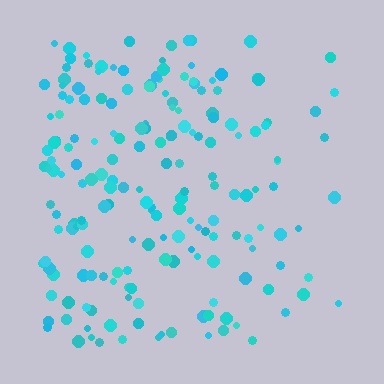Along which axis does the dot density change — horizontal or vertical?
Horizontal.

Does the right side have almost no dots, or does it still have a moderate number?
Still a moderate number, just noticeably fewer than the left.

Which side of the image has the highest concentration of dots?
The left.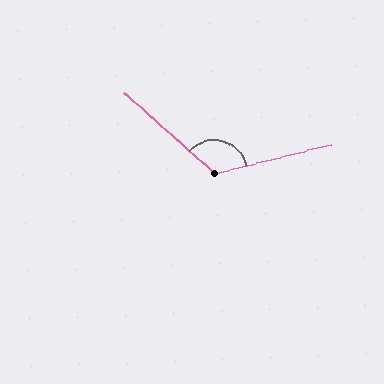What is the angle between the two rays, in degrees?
Approximately 124 degrees.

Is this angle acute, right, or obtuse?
It is obtuse.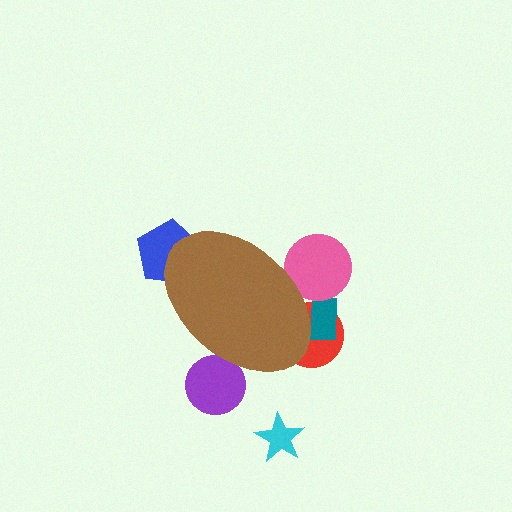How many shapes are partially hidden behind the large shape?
5 shapes are partially hidden.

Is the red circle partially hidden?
Yes, the red circle is partially hidden behind the brown ellipse.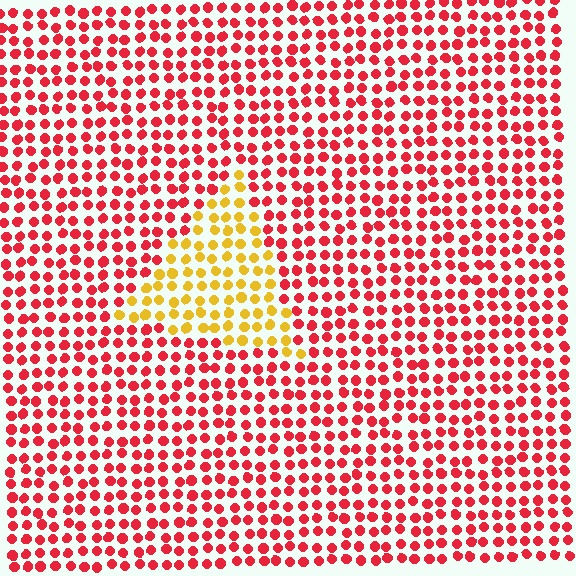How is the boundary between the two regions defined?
The boundary is defined purely by a slight shift in hue (about 54 degrees). Spacing, size, and orientation are identical on both sides.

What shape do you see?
I see a triangle.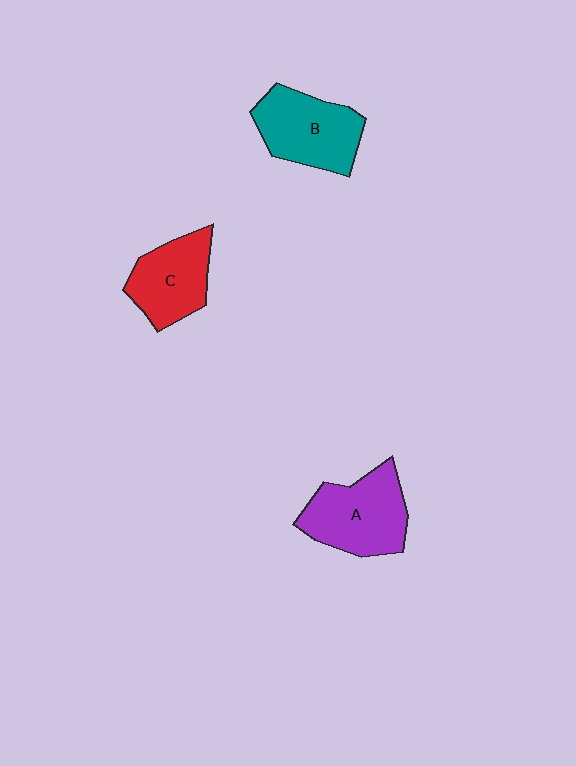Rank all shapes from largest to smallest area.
From largest to smallest: A (purple), B (teal), C (red).